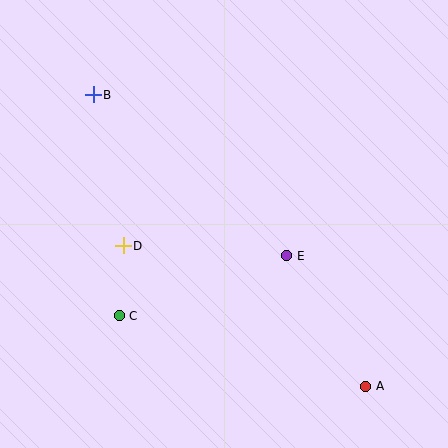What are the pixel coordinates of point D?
Point D is at (123, 246).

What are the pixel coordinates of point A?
Point A is at (366, 386).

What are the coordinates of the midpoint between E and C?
The midpoint between E and C is at (203, 286).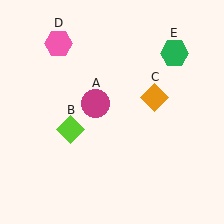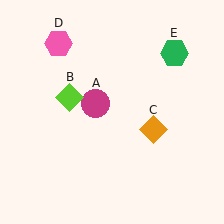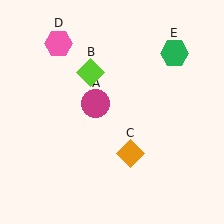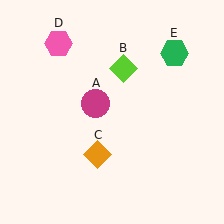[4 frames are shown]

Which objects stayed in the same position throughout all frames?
Magenta circle (object A) and pink hexagon (object D) and green hexagon (object E) remained stationary.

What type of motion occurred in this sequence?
The lime diamond (object B), orange diamond (object C) rotated clockwise around the center of the scene.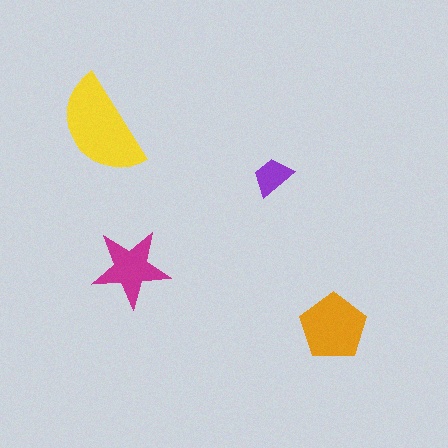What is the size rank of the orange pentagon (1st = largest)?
2nd.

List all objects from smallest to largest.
The purple trapezoid, the magenta star, the orange pentagon, the yellow semicircle.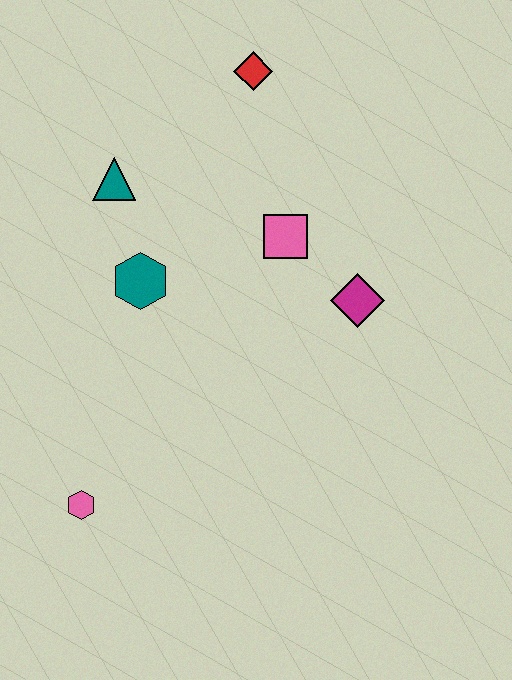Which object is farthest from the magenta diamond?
The pink hexagon is farthest from the magenta diamond.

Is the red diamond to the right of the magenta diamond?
No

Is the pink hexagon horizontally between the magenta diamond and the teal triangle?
No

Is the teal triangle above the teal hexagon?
Yes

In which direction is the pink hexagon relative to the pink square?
The pink hexagon is below the pink square.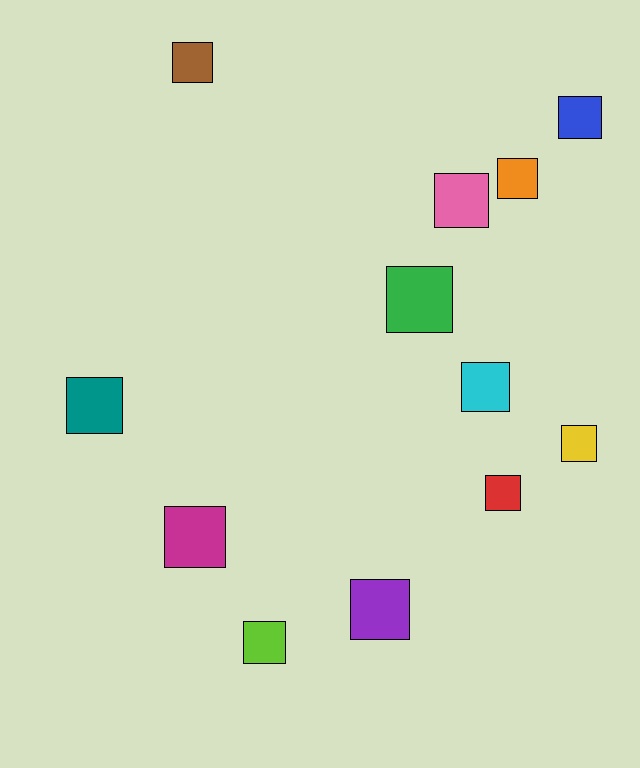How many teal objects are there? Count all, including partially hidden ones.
There is 1 teal object.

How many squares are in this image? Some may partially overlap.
There are 12 squares.